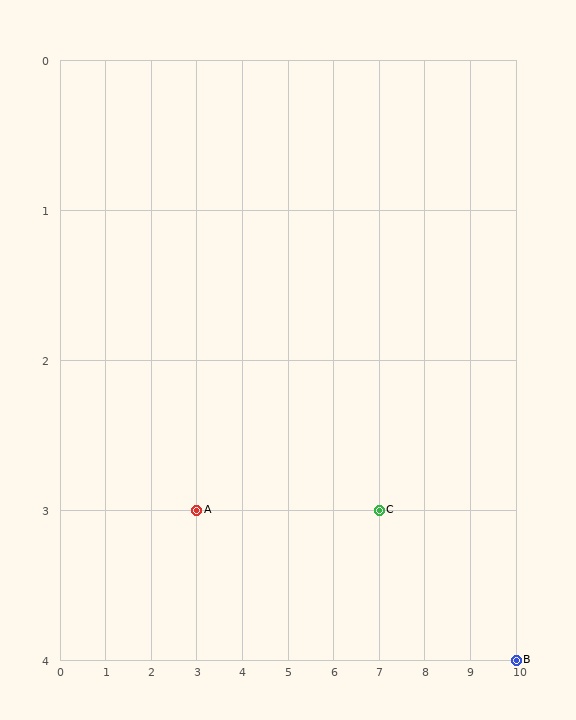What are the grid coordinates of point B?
Point B is at grid coordinates (10, 4).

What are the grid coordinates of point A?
Point A is at grid coordinates (3, 3).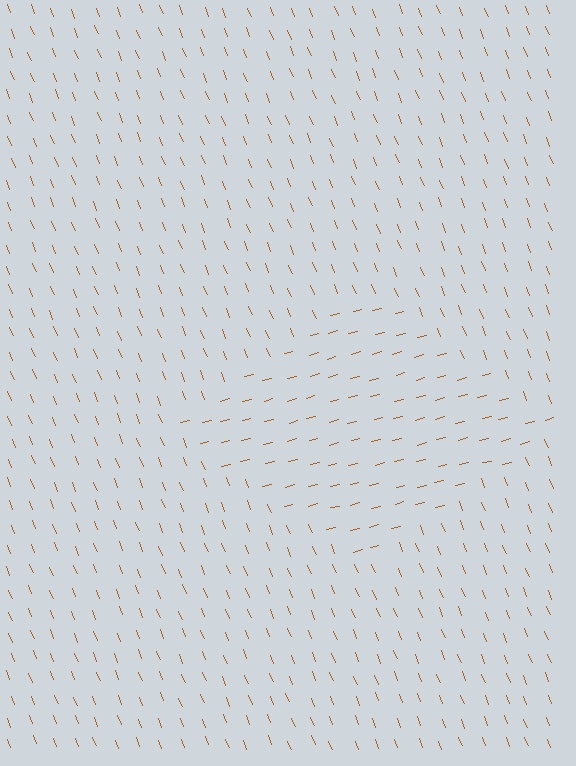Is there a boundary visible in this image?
Yes, there is a texture boundary formed by a change in line orientation.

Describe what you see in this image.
The image is filled with small brown line segments. A diamond region in the image has lines oriented differently from the surrounding lines, creating a visible texture boundary.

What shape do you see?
I see a diamond.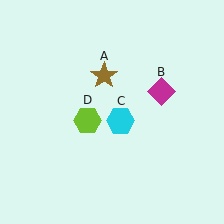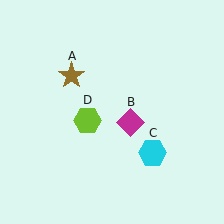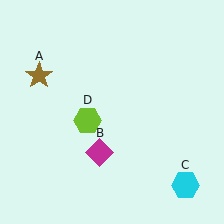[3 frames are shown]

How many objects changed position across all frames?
3 objects changed position: brown star (object A), magenta diamond (object B), cyan hexagon (object C).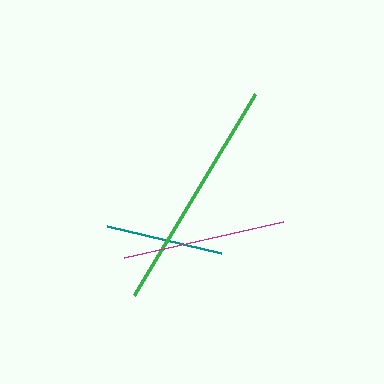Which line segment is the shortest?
The teal line is the shortest at approximately 117 pixels.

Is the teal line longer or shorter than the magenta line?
The magenta line is longer than the teal line.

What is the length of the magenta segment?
The magenta segment is approximately 163 pixels long.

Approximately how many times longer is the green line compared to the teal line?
The green line is approximately 2.0 times the length of the teal line.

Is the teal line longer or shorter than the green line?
The green line is longer than the teal line.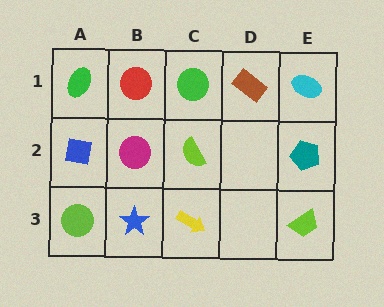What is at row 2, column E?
A teal pentagon.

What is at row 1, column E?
A cyan ellipse.